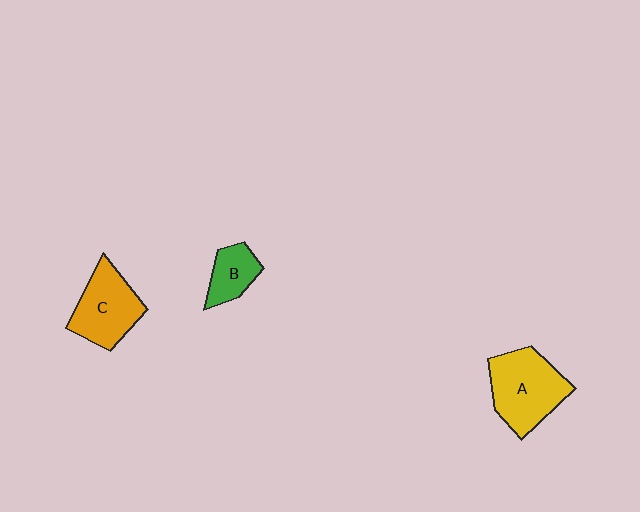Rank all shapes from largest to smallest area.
From largest to smallest: A (yellow), C (orange), B (green).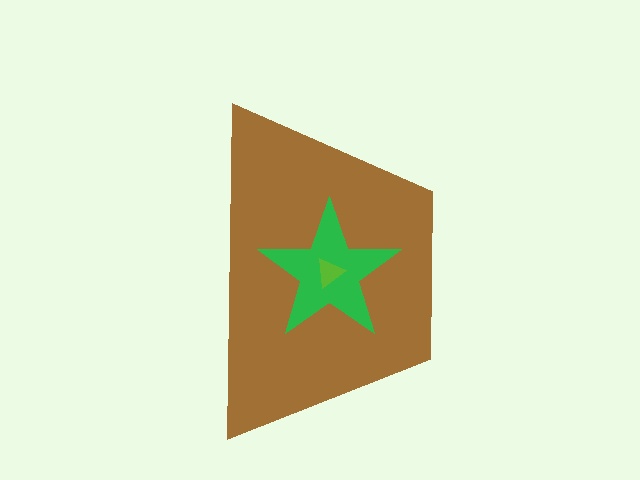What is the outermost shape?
The brown trapezoid.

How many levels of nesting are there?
3.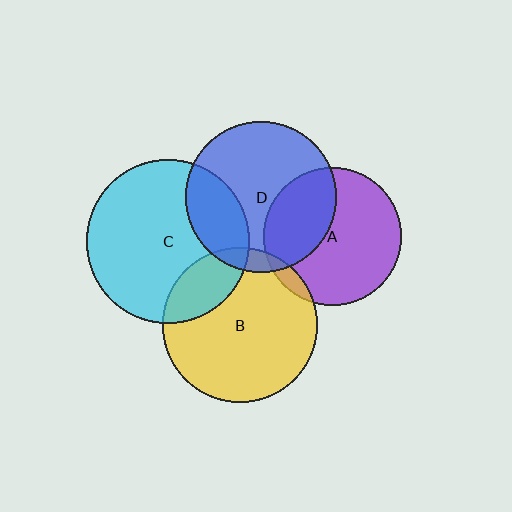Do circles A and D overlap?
Yes.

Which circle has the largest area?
Circle C (cyan).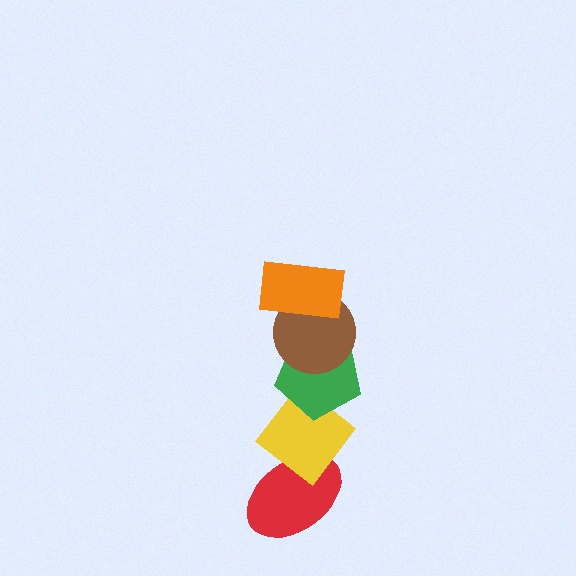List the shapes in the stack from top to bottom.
From top to bottom: the orange rectangle, the brown circle, the green pentagon, the yellow diamond, the red ellipse.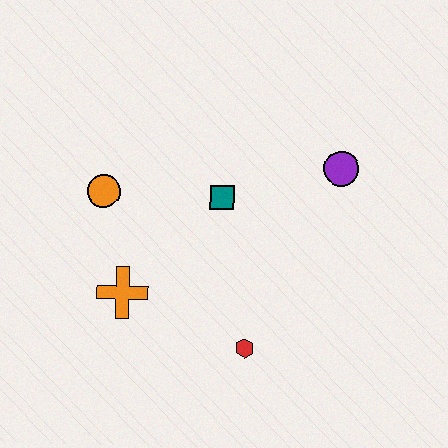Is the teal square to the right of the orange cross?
Yes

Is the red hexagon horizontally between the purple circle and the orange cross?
Yes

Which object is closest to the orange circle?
The orange cross is closest to the orange circle.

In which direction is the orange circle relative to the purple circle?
The orange circle is to the left of the purple circle.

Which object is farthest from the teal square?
The red hexagon is farthest from the teal square.